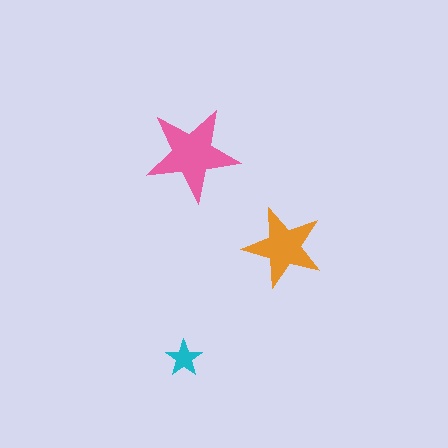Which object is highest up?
The pink star is topmost.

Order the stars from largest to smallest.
the pink one, the orange one, the cyan one.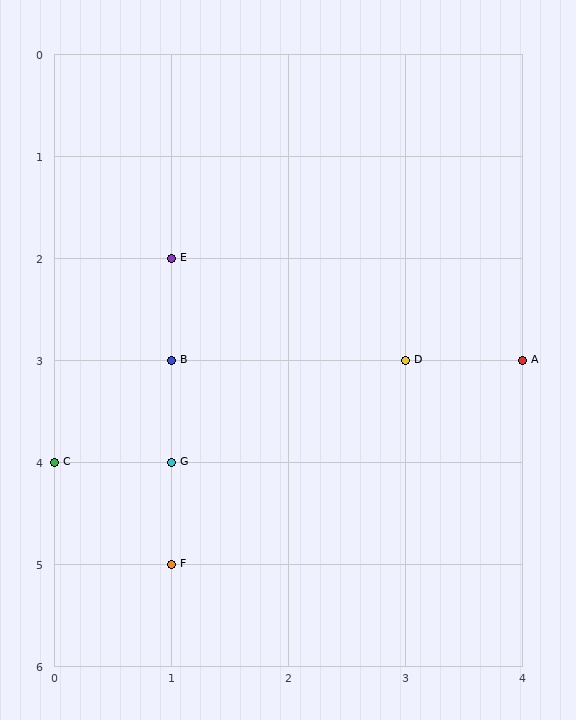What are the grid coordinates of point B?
Point B is at grid coordinates (1, 3).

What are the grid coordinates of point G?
Point G is at grid coordinates (1, 4).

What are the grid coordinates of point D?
Point D is at grid coordinates (3, 3).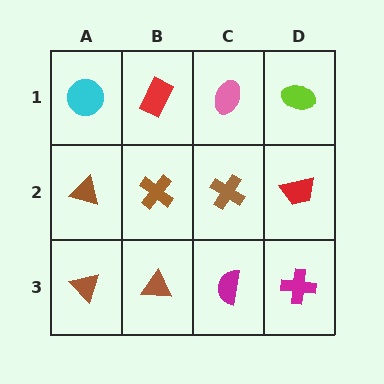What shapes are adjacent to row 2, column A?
A cyan circle (row 1, column A), a brown triangle (row 3, column A), a brown cross (row 2, column B).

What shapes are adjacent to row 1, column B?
A brown cross (row 2, column B), a cyan circle (row 1, column A), a pink ellipse (row 1, column C).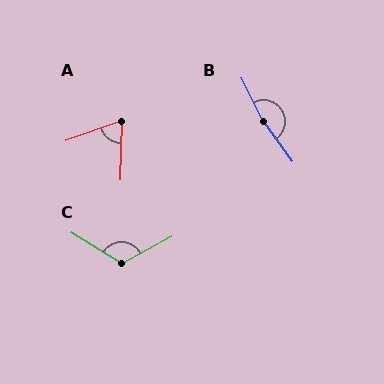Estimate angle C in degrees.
Approximately 120 degrees.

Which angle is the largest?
B, at approximately 170 degrees.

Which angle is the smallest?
A, at approximately 69 degrees.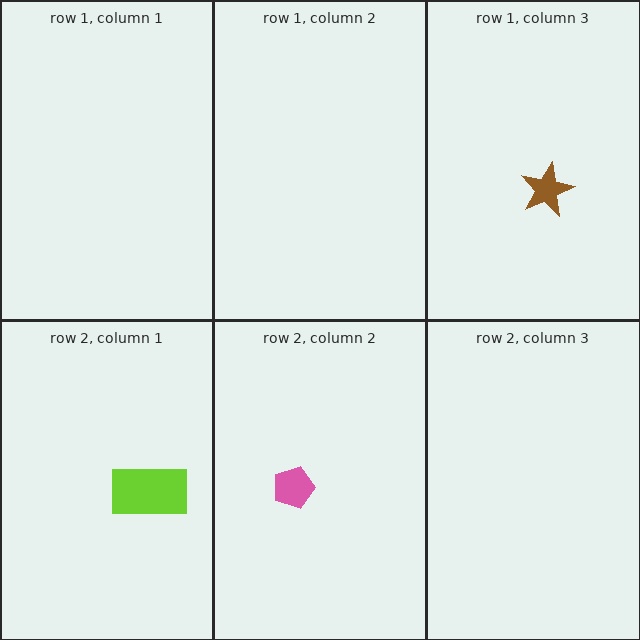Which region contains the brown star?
The row 1, column 3 region.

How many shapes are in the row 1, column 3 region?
1.